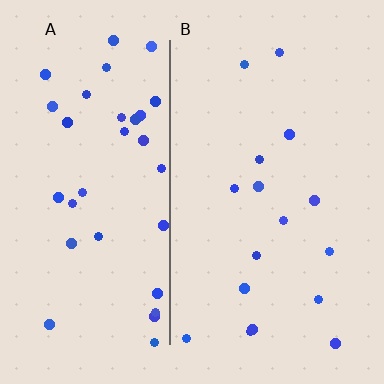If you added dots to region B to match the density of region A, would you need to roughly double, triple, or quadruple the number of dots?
Approximately double.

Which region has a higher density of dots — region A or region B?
A (the left).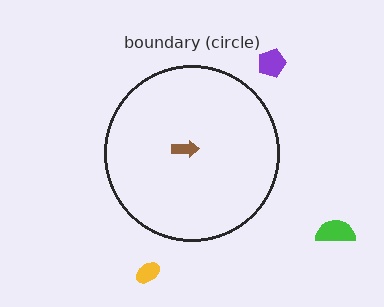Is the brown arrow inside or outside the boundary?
Inside.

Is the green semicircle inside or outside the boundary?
Outside.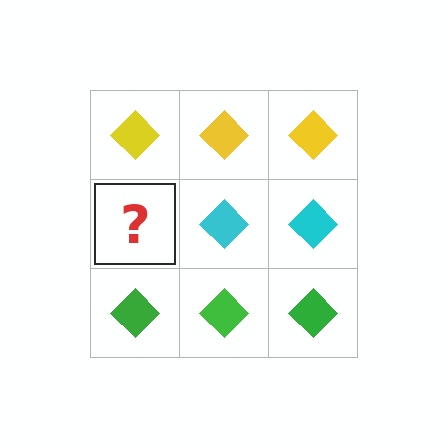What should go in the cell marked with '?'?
The missing cell should contain a cyan diamond.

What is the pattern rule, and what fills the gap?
The rule is that each row has a consistent color. The gap should be filled with a cyan diamond.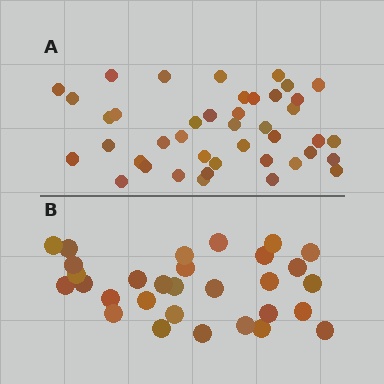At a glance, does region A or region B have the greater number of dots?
Region A (the top region) has more dots.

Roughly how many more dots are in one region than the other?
Region A has roughly 12 or so more dots than region B.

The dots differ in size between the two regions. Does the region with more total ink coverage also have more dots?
No. Region B has more total ink coverage because its dots are larger, but region A actually contains more individual dots. Total area can be misleading — the number of items is what matters here.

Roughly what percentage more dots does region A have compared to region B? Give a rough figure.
About 40% more.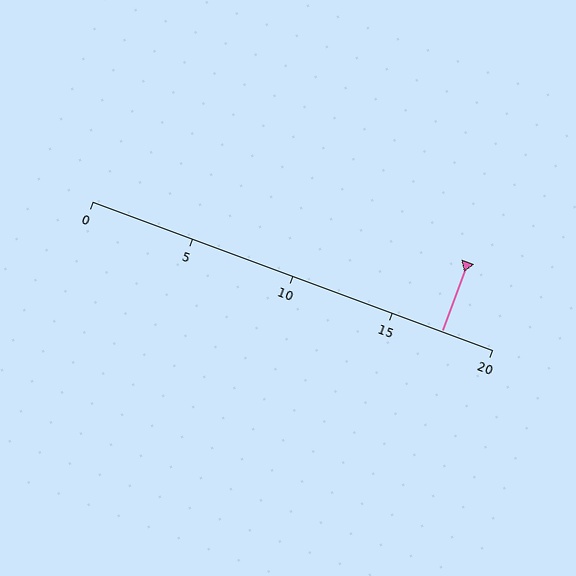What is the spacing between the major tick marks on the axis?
The major ticks are spaced 5 apart.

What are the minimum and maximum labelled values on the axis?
The axis runs from 0 to 20.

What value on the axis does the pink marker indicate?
The marker indicates approximately 17.5.